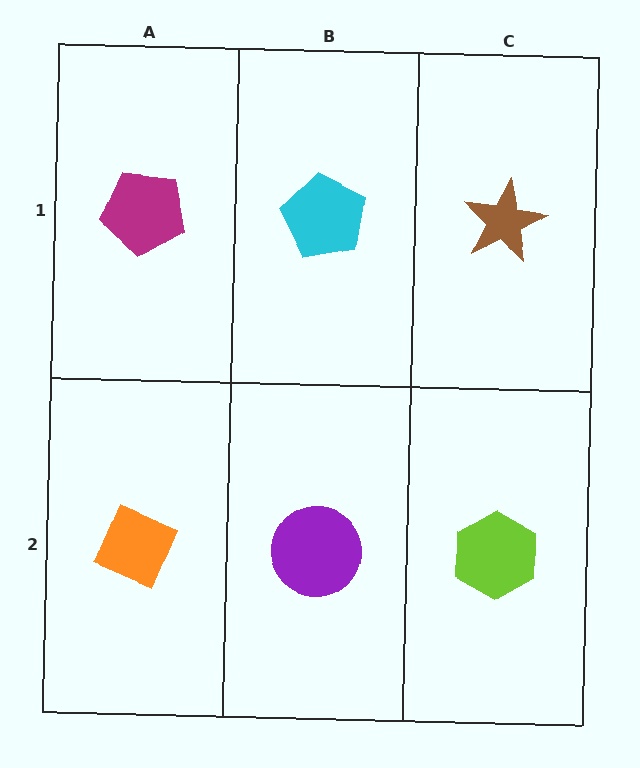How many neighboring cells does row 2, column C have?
2.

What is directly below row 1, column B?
A purple circle.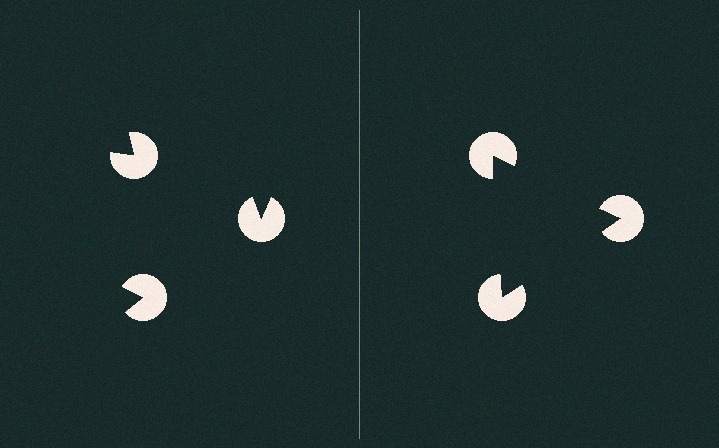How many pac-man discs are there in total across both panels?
6 — 3 on each side.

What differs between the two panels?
The pac-man discs are positioned identically on both sides; only the wedge orientations differ. On the right they align to a triangle; on the left they are misaligned.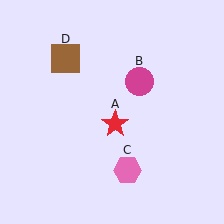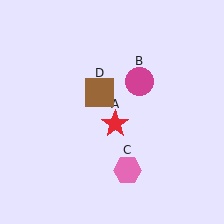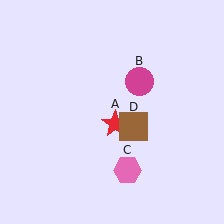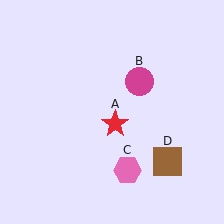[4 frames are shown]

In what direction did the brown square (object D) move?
The brown square (object D) moved down and to the right.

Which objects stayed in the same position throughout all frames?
Red star (object A) and magenta circle (object B) and pink hexagon (object C) remained stationary.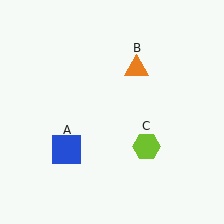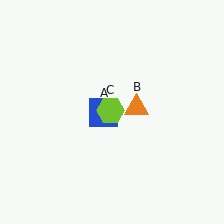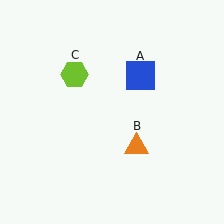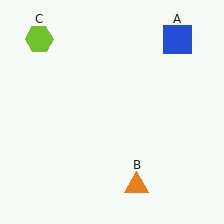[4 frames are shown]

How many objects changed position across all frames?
3 objects changed position: blue square (object A), orange triangle (object B), lime hexagon (object C).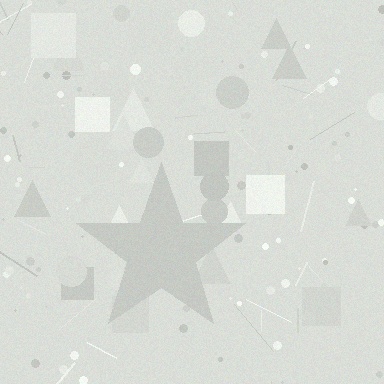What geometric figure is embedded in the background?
A star is embedded in the background.